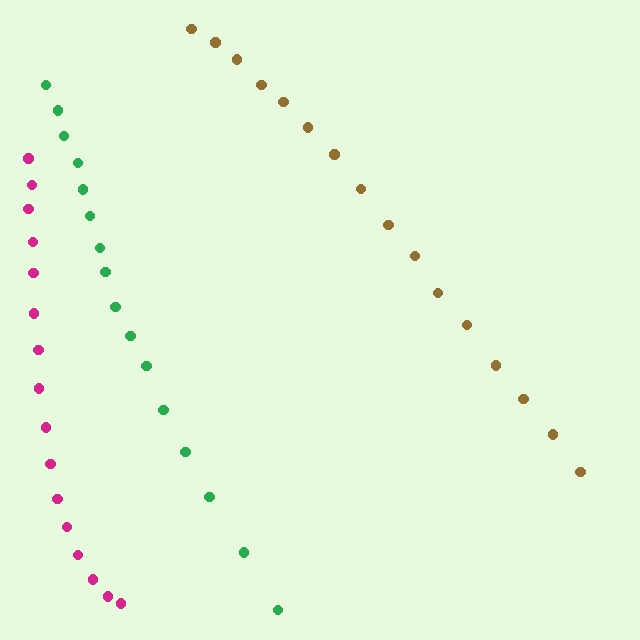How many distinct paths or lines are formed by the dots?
There are 3 distinct paths.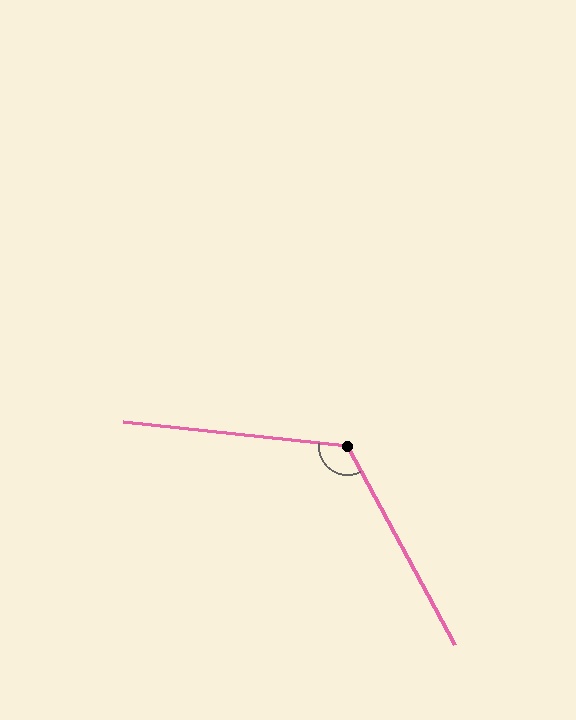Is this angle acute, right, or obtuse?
It is obtuse.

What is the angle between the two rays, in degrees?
Approximately 124 degrees.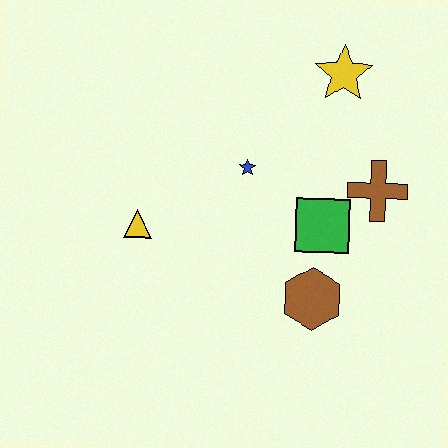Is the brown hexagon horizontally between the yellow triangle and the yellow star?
Yes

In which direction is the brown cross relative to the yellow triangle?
The brown cross is to the right of the yellow triangle.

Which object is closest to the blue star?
The green square is closest to the blue star.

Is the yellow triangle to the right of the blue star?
No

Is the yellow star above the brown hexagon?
Yes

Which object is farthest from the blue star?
The brown hexagon is farthest from the blue star.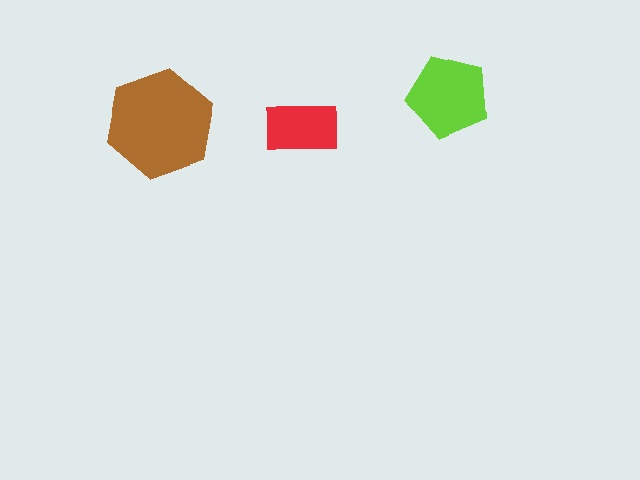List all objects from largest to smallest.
The brown hexagon, the lime pentagon, the red rectangle.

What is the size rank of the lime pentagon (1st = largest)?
2nd.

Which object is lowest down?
The red rectangle is bottommost.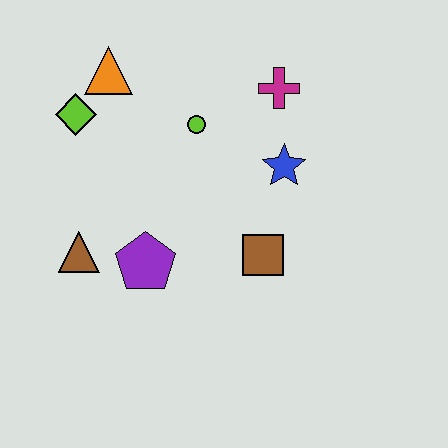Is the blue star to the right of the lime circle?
Yes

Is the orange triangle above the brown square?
Yes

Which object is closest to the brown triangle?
The purple pentagon is closest to the brown triangle.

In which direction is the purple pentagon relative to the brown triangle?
The purple pentagon is to the right of the brown triangle.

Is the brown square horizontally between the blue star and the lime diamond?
Yes